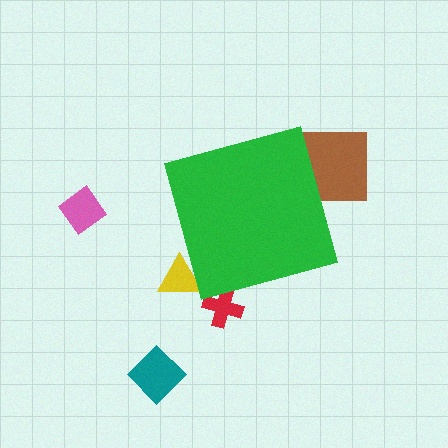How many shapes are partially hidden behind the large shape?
3 shapes are partially hidden.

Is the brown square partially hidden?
Yes, the brown square is partially hidden behind the green diamond.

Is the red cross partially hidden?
Yes, the red cross is partially hidden behind the green diamond.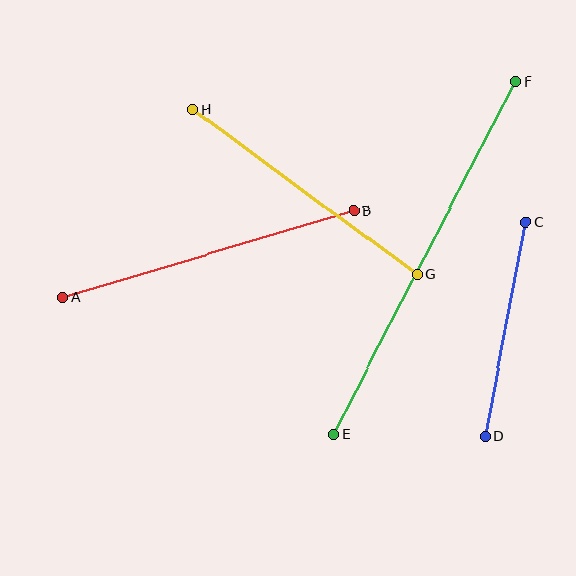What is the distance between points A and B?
The distance is approximately 304 pixels.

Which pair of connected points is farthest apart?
Points E and F are farthest apart.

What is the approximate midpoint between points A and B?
The midpoint is at approximately (208, 254) pixels.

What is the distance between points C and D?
The distance is approximately 218 pixels.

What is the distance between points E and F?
The distance is approximately 396 pixels.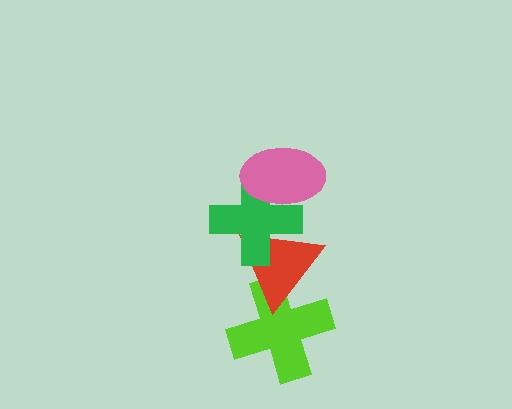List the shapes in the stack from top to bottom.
From top to bottom: the pink ellipse, the green cross, the red triangle, the lime cross.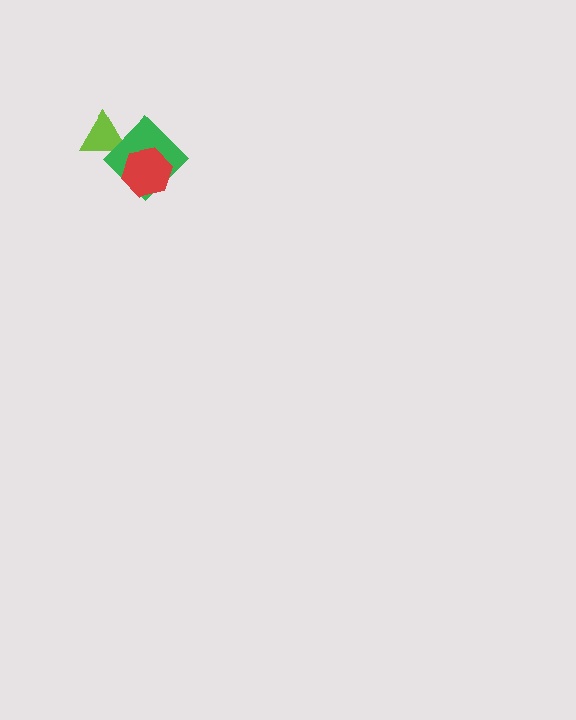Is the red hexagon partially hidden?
No, no other shape covers it.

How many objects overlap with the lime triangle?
1 object overlaps with the lime triangle.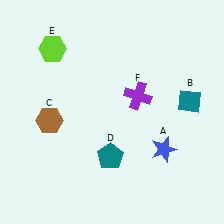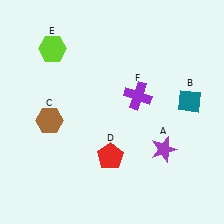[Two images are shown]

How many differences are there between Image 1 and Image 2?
There are 2 differences between the two images.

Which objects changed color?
A changed from blue to purple. D changed from teal to red.